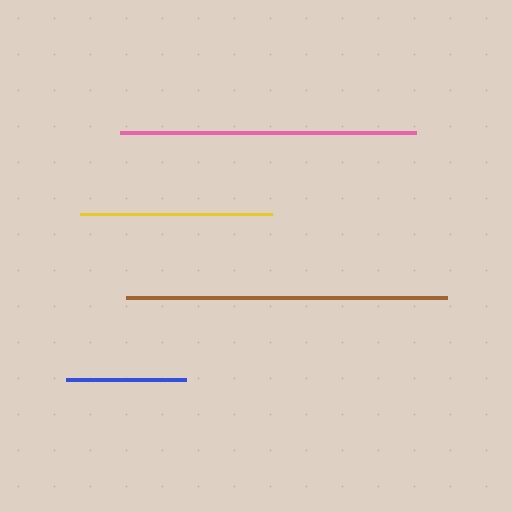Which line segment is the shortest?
The blue line is the shortest at approximately 120 pixels.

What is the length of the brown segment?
The brown segment is approximately 321 pixels long.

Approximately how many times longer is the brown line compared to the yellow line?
The brown line is approximately 1.7 times the length of the yellow line.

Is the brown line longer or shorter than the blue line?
The brown line is longer than the blue line.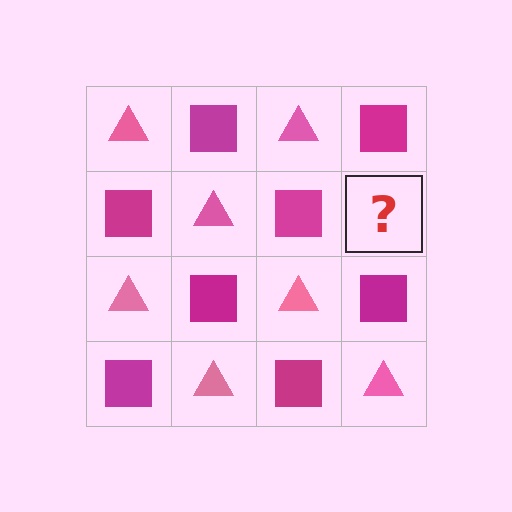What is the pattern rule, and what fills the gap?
The rule is that it alternates pink triangle and magenta square in a checkerboard pattern. The gap should be filled with a pink triangle.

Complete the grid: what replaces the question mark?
The question mark should be replaced with a pink triangle.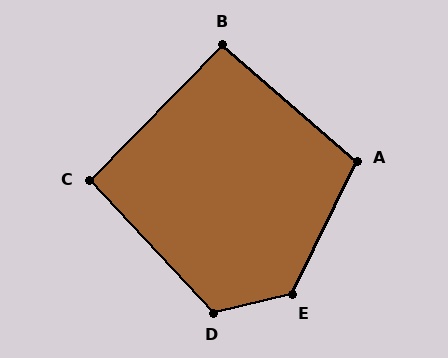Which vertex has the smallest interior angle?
C, at approximately 93 degrees.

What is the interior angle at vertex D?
Approximately 120 degrees (obtuse).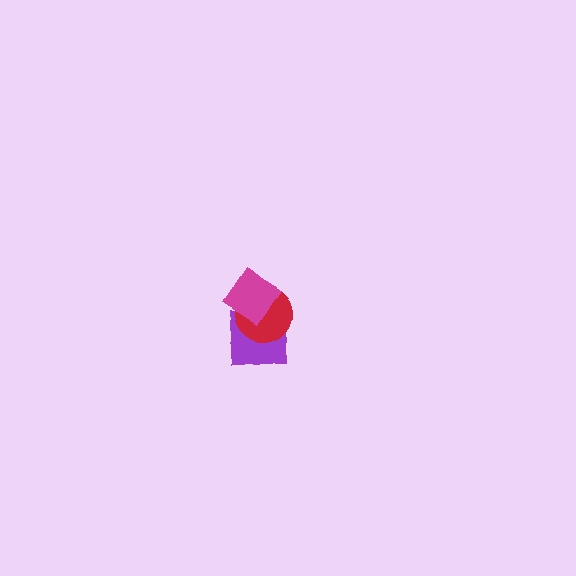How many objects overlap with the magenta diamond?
2 objects overlap with the magenta diamond.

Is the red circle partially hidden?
Yes, it is partially covered by another shape.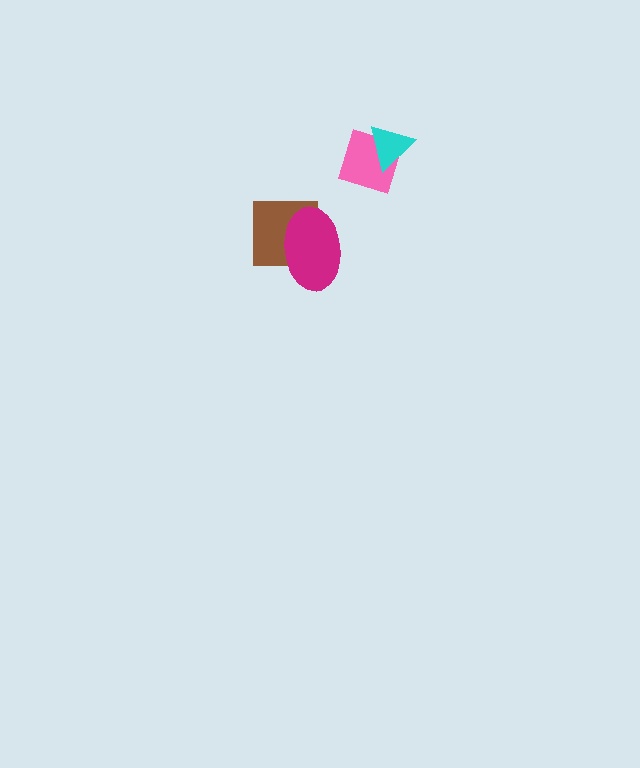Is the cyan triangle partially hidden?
No, no other shape covers it.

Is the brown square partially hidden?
Yes, it is partially covered by another shape.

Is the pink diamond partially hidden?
Yes, it is partially covered by another shape.